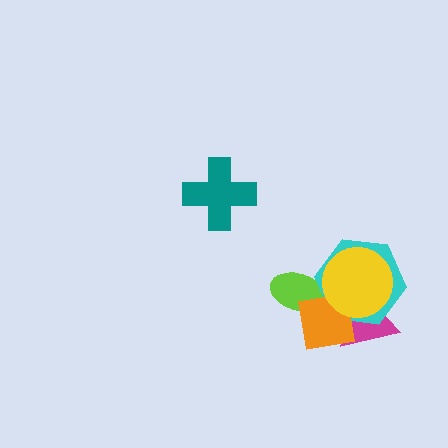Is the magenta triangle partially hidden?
Yes, it is partially covered by another shape.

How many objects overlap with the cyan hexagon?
4 objects overlap with the cyan hexagon.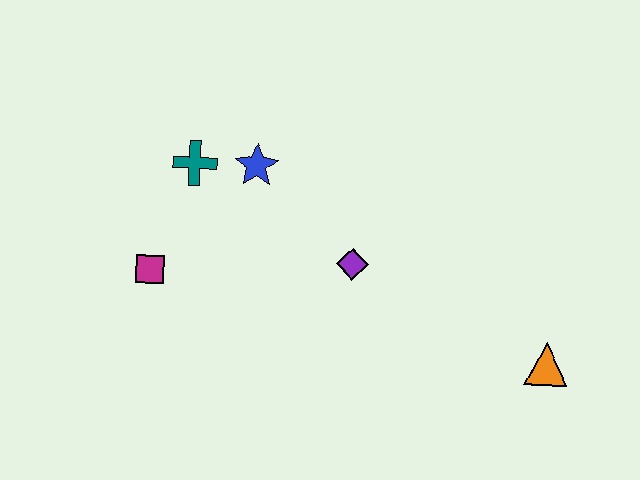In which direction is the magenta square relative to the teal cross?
The magenta square is below the teal cross.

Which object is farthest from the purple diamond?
The orange triangle is farthest from the purple diamond.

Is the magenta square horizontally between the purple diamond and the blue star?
No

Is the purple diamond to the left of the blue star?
No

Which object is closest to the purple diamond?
The blue star is closest to the purple diamond.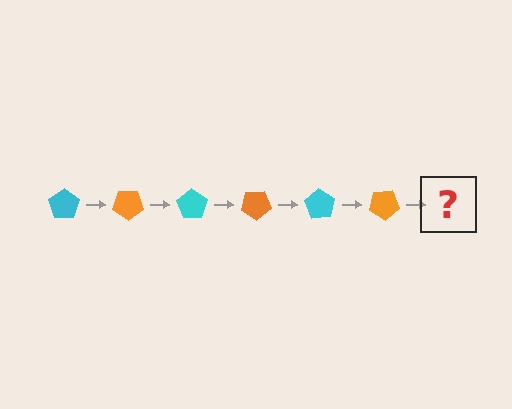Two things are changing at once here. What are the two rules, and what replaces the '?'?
The two rules are that it rotates 35 degrees each step and the color cycles through cyan and orange. The '?' should be a cyan pentagon, rotated 210 degrees from the start.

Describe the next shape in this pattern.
It should be a cyan pentagon, rotated 210 degrees from the start.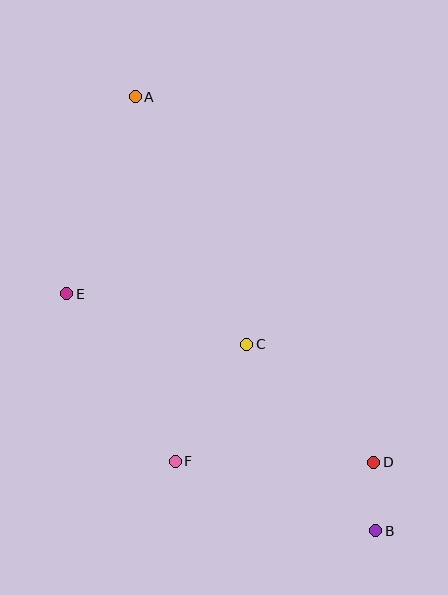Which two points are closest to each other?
Points B and D are closest to each other.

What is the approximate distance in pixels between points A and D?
The distance between A and D is approximately 436 pixels.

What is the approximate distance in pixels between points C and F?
The distance between C and F is approximately 137 pixels.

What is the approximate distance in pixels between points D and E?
The distance between D and E is approximately 350 pixels.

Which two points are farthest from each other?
Points A and B are farthest from each other.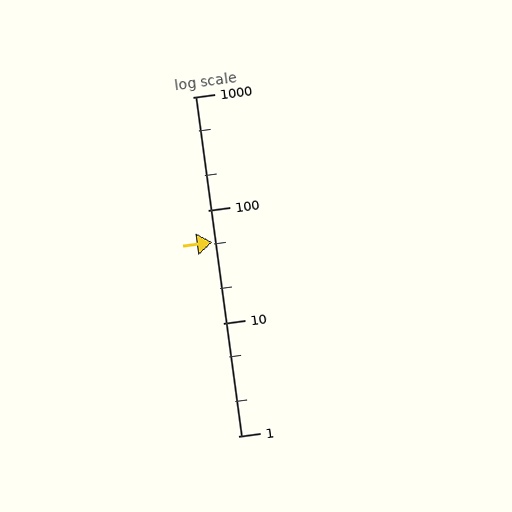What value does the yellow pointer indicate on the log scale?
The pointer indicates approximately 52.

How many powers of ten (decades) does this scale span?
The scale spans 3 decades, from 1 to 1000.